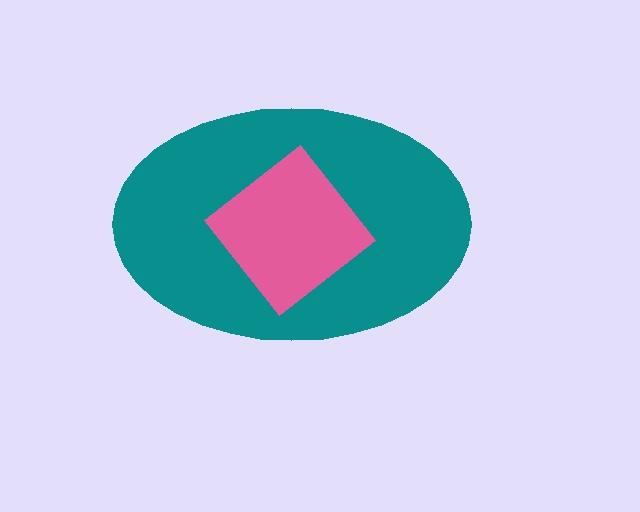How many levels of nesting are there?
2.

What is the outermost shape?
The teal ellipse.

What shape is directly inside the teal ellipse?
The pink diamond.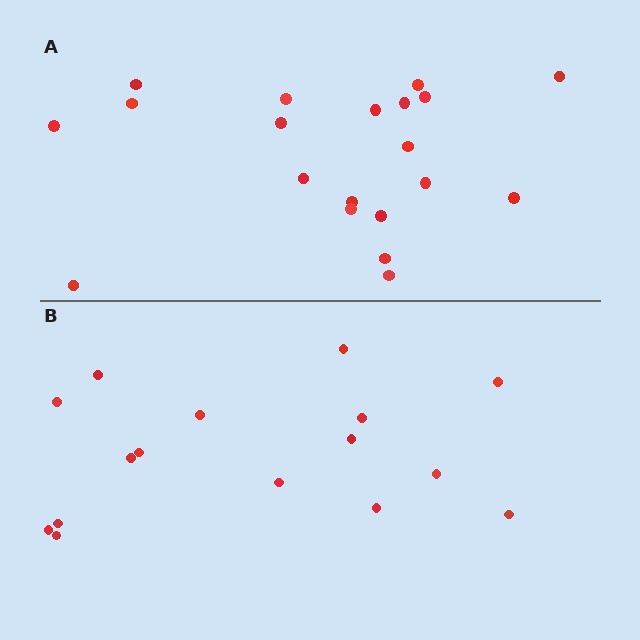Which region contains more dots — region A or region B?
Region A (the top region) has more dots.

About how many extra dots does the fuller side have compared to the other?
Region A has about 4 more dots than region B.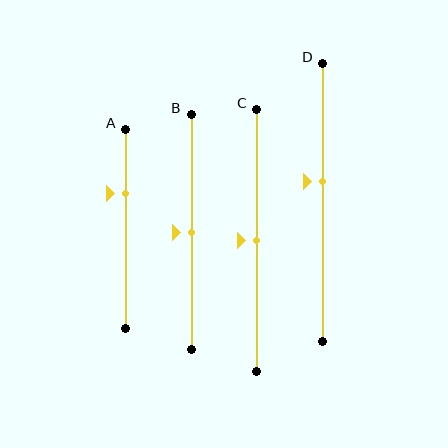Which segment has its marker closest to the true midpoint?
Segment B has its marker closest to the true midpoint.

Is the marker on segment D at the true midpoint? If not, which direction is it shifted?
No, the marker on segment D is shifted upward by about 8% of the segment length.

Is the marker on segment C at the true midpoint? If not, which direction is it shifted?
Yes, the marker on segment C is at the true midpoint.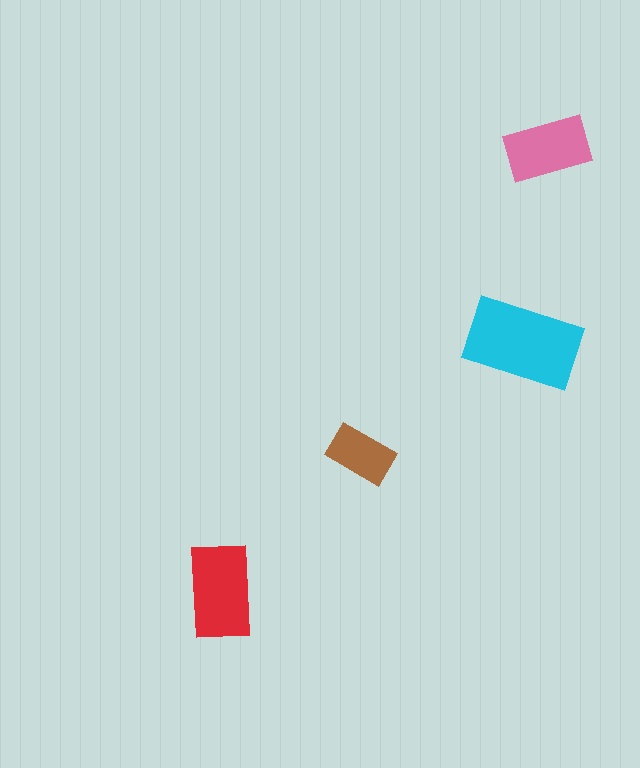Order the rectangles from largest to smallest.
the cyan one, the red one, the pink one, the brown one.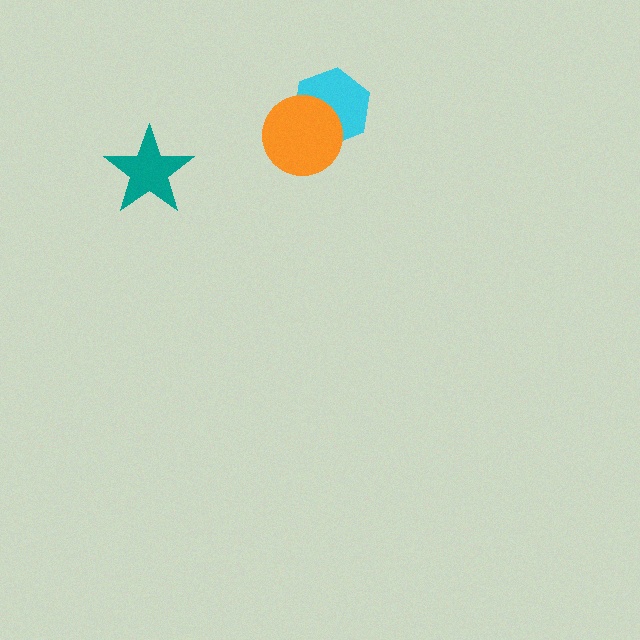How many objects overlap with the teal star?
0 objects overlap with the teal star.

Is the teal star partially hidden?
No, no other shape covers it.